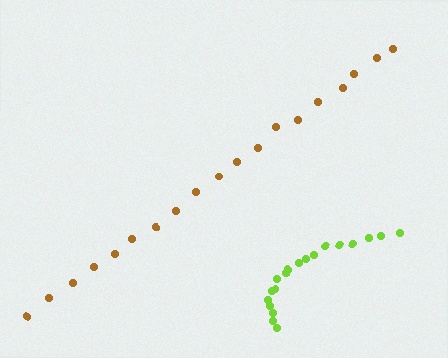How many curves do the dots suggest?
There are 2 distinct paths.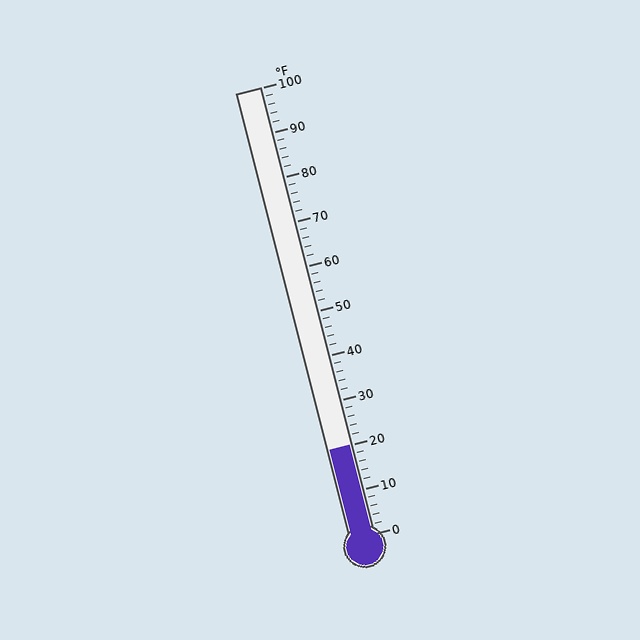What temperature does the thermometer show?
The thermometer shows approximately 20°F.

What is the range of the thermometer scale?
The thermometer scale ranges from 0°F to 100°F.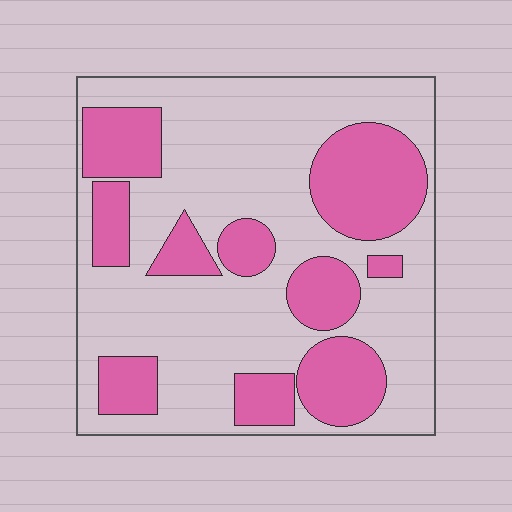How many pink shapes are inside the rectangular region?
10.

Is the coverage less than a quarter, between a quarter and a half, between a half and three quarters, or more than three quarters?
Between a quarter and a half.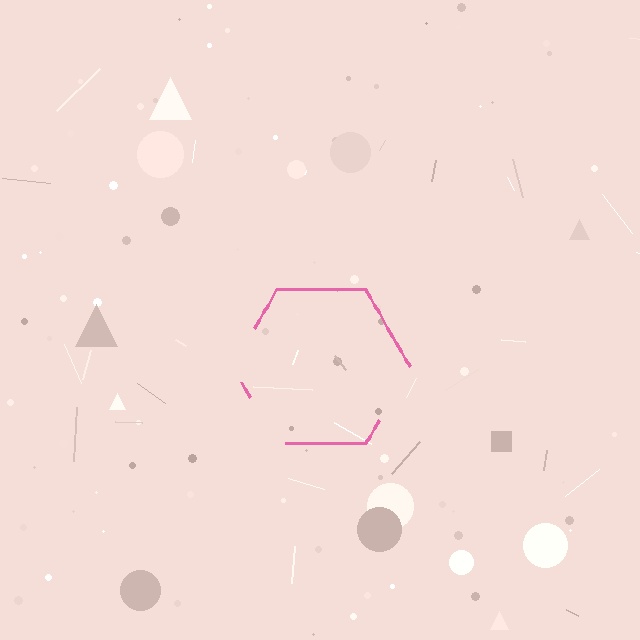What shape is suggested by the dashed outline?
The dashed outline suggests a hexagon.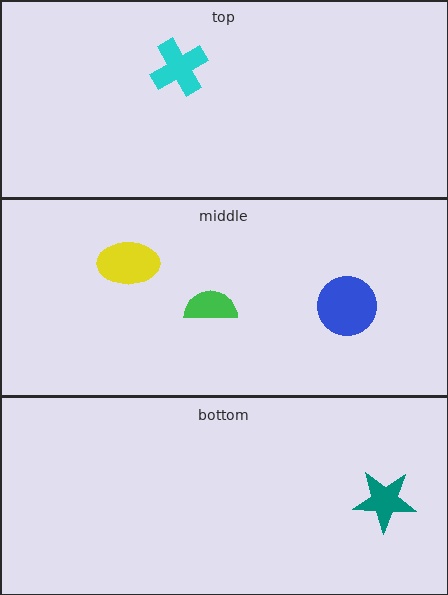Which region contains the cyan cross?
The top region.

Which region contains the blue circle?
The middle region.